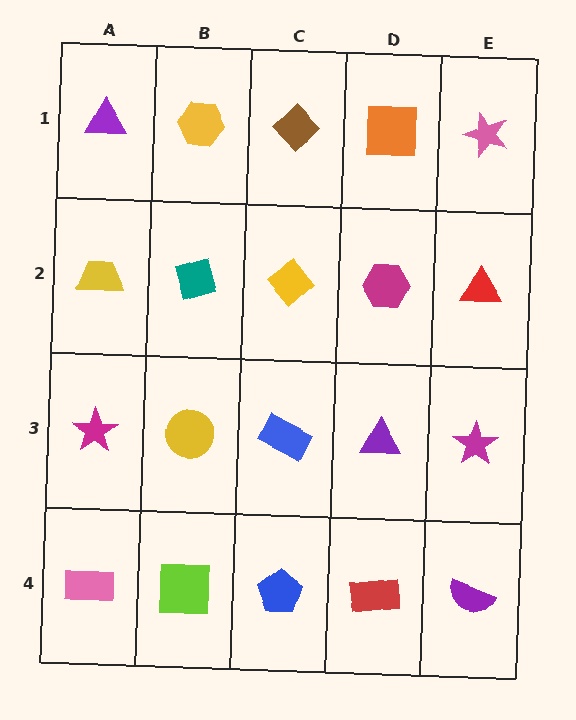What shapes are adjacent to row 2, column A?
A purple triangle (row 1, column A), a magenta star (row 3, column A), a teal diamond (row 2, column B).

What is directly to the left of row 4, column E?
A red rectangle.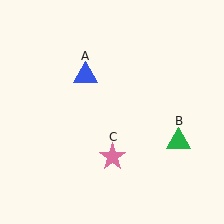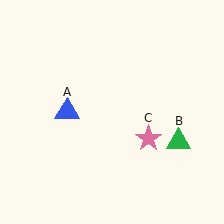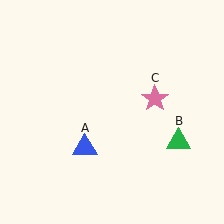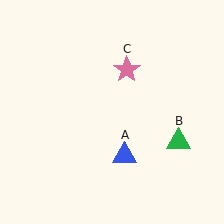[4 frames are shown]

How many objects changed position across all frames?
2 objects changed position: blue triangle (object A), pink star (object C).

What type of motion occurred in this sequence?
The blue triangle (object A), pink star (object C) rotated counterclockwise around the center of the scene.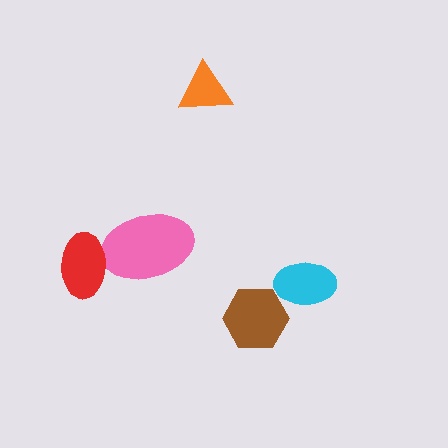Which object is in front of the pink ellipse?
The red ellipse is in front of the pink ellipse.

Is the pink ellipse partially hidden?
Yes, it is partially covered by another shape.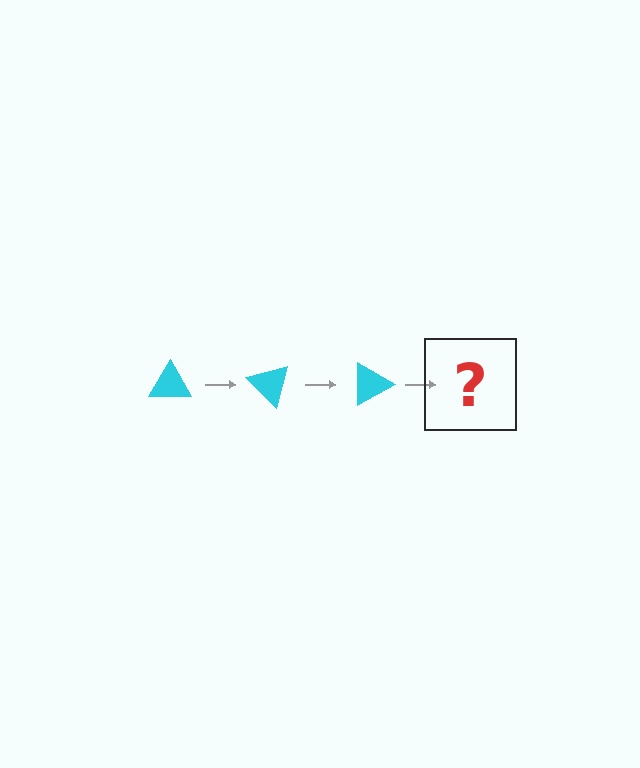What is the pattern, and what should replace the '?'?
The pattern is that the triangle rotates 45 degrees each step. The '?' should be a cyan triangle rotated 135 degrees.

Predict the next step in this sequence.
The next step is a cyan triangle rotated 135 degrees.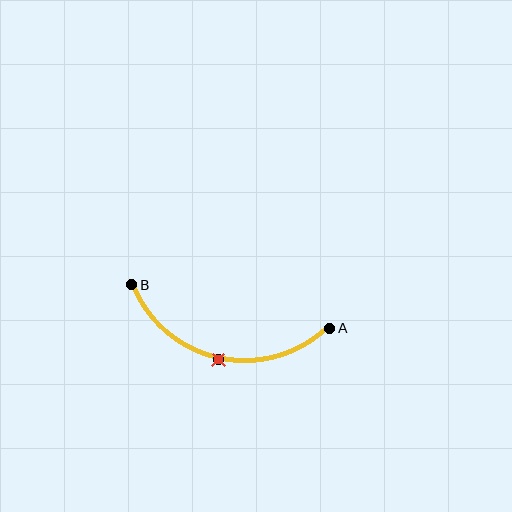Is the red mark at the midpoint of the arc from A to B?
Yes. The red mark lies on the arc at equal arc-length from both A and B — it is the arc midpoint.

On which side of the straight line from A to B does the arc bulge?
The arc bulges below the straight line connecting A and B.